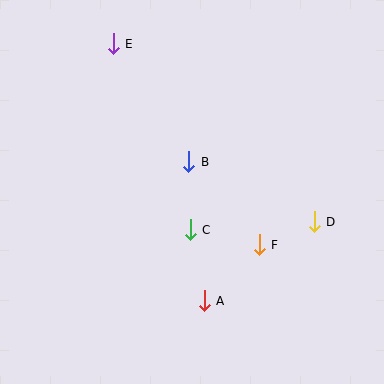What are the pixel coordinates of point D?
Point D is at (314, 222).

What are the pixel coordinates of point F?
Point F is at (259, 245).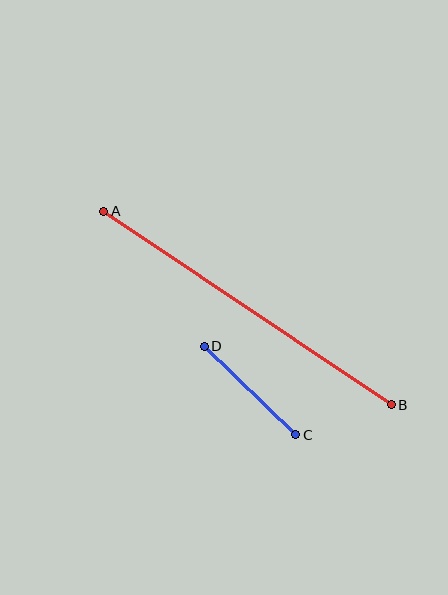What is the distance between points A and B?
The distance is approximately 347 pixels.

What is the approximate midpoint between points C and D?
The midpoint is at approximately (250, 391) pixels.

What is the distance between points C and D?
The distance is approximately 127 pixels.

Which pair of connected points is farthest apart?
Points A and B are farthest apart.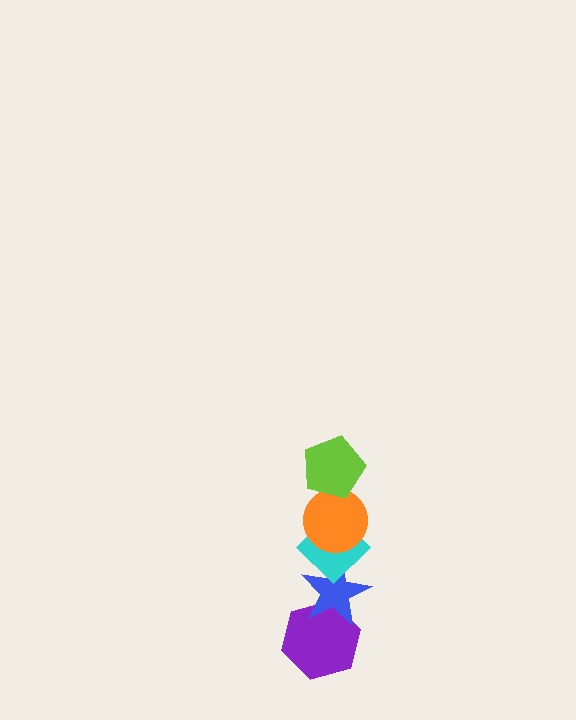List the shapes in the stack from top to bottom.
From top to bottom: the lime pentagon, the orange circle, the cyan diamond, the blue star, the purple hexagon.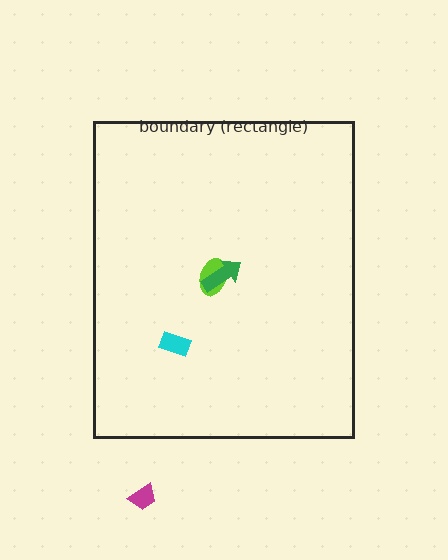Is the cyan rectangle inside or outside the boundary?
Inside.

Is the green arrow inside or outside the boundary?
Inside.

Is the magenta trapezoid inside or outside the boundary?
Outside.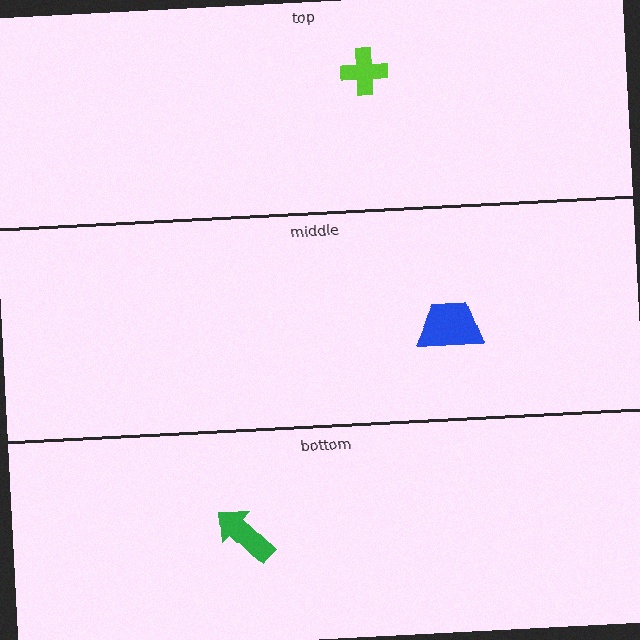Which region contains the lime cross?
The top region.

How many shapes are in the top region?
1.